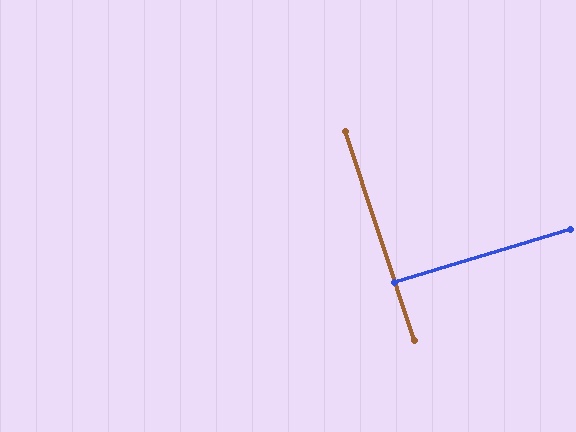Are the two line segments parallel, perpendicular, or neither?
Perpendicular — they meet at approximately 88°.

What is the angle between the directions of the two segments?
Approximately 88 degrees.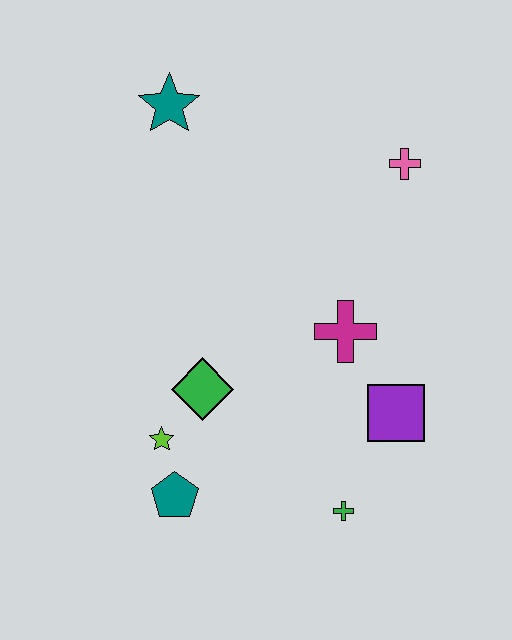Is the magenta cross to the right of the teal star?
Yes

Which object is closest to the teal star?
The pink cross is closest to the teal star.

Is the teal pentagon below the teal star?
Yes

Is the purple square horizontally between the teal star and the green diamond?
No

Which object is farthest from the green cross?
The teal star is farthest from the green cross.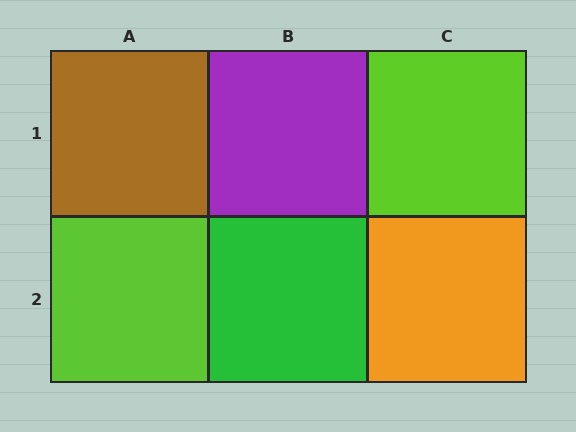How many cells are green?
1 cell is green.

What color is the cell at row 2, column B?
Green.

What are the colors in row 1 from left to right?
Brown, purple, lime.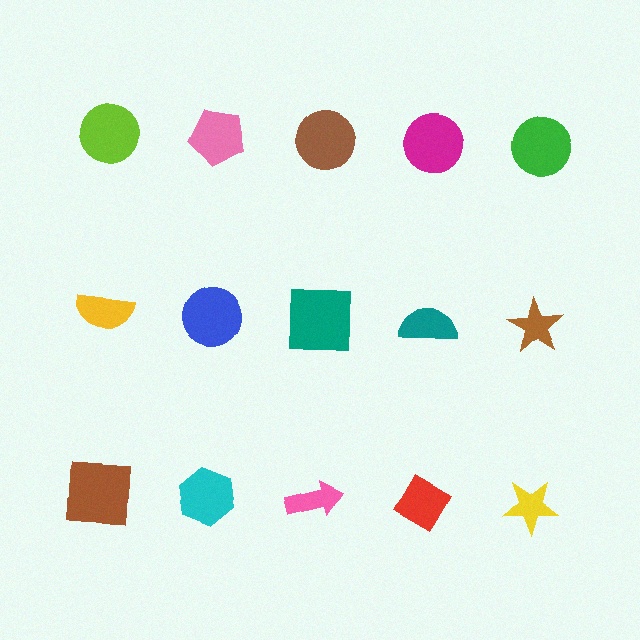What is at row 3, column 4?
A red diamond.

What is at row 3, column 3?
A pink arrow.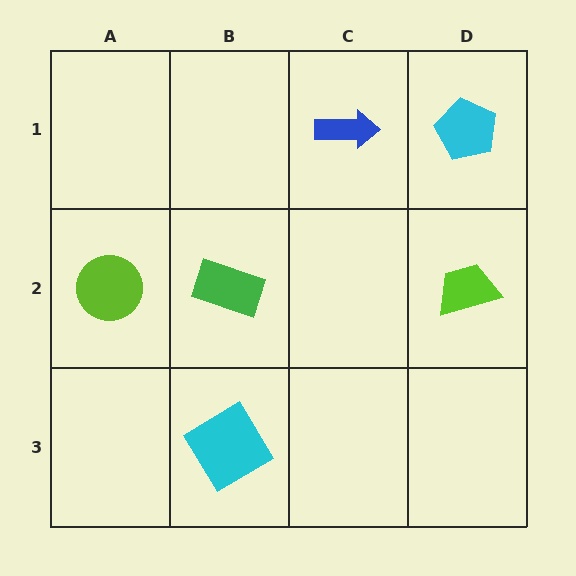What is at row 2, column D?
A lime trapezoid.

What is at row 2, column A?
A lime circle.